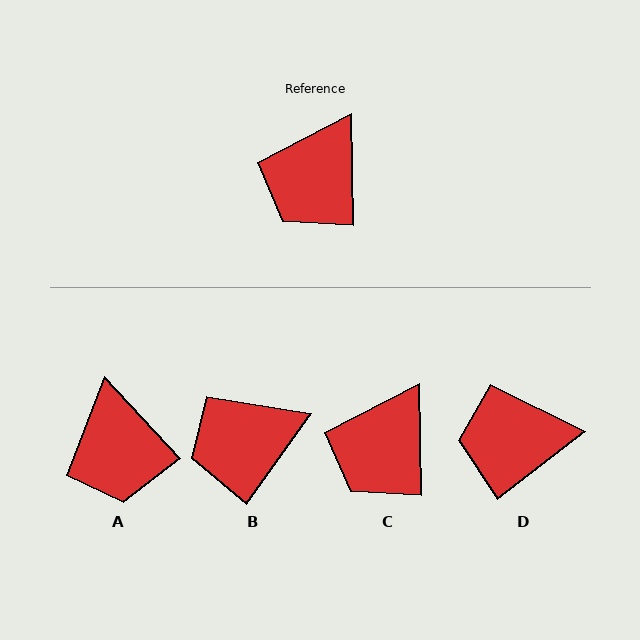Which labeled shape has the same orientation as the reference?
C.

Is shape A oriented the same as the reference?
No, it is off by about 41 degrees.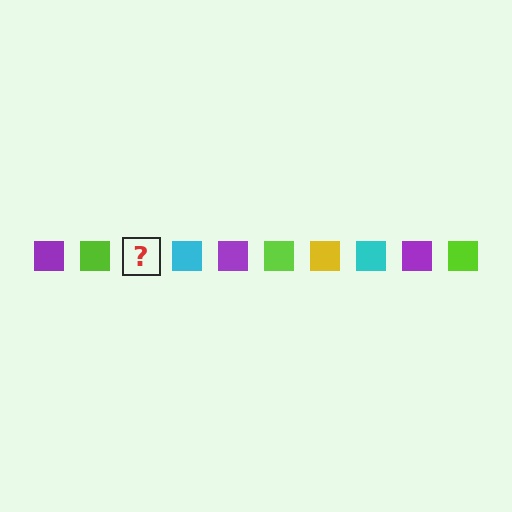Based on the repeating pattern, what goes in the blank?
The blank should be a yellow square.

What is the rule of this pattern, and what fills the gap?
The rule is that the pattern cycles through purple, lime, yellow, cyan squares. The gap should be filled with a yellow square.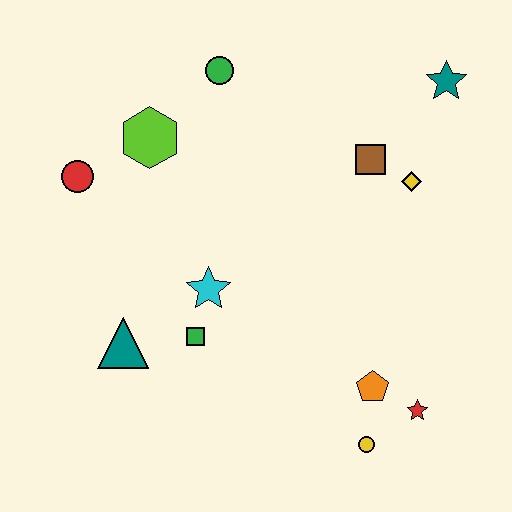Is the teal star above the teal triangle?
Yes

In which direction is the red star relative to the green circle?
The red star is below the green circle.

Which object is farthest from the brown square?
The teal triangle is farthest from the brown square.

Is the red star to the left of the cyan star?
No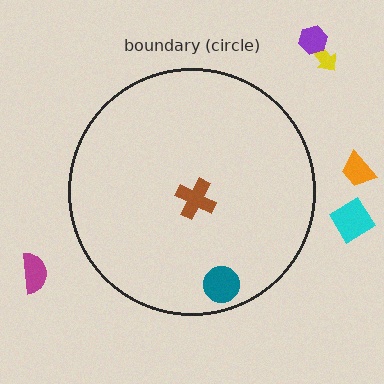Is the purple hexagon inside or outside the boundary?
Outside.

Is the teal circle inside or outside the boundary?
Inside.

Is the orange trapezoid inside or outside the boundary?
Outside.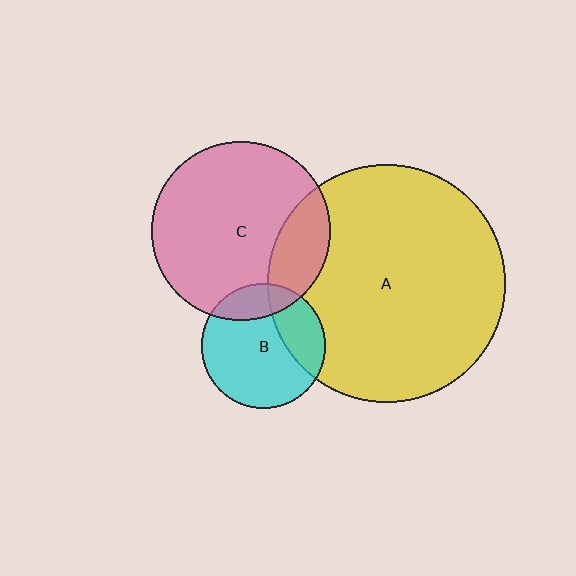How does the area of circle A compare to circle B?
Approximately 3.7 times.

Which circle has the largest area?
Circle A (yellow).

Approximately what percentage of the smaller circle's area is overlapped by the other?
Approximately 20%.